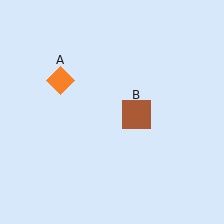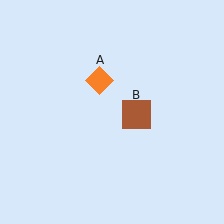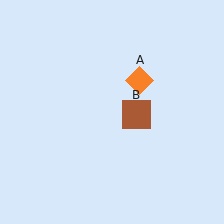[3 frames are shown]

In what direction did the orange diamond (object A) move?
The orange diamond (object A) moved right.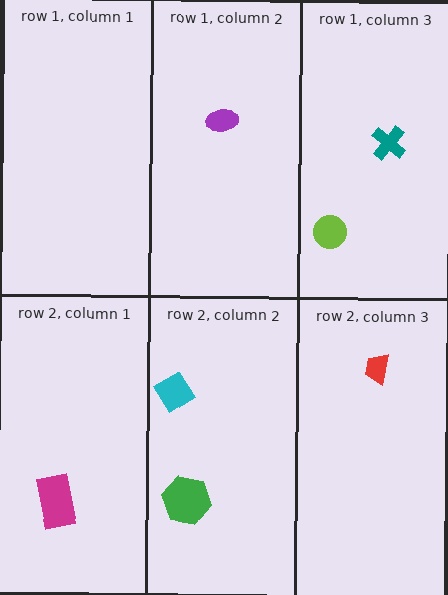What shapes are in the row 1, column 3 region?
The lime circle, the teal cross.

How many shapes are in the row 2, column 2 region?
2.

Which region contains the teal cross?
The row 1, column 3 region.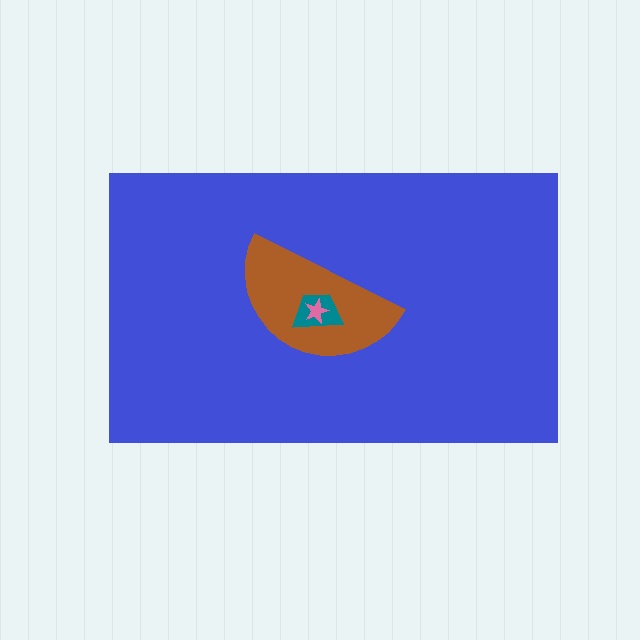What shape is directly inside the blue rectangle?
The brown semicircle.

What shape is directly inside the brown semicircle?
The teal trapezoid.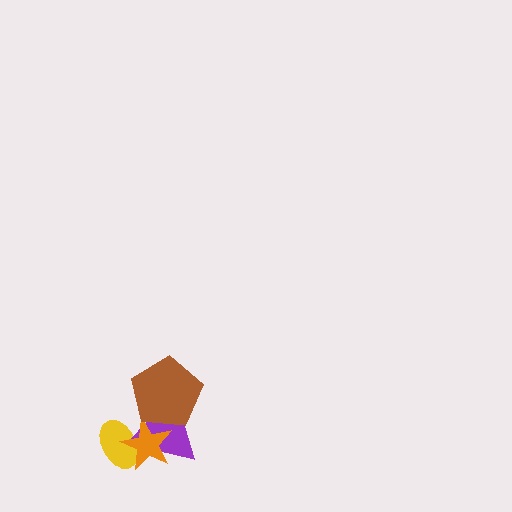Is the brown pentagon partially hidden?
No, no other shape covers it.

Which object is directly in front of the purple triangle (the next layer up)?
The orange star is directly in front of the purple triangle.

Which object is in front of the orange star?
The brown pentagon is in front of the orange star.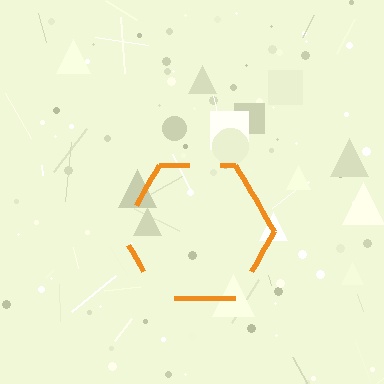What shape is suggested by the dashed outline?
The dashed outline suggests a hexagon.